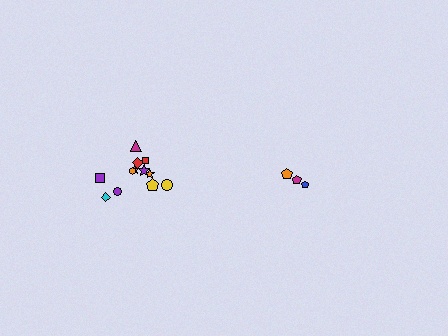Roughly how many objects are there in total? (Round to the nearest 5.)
Roughly 15 objects in total.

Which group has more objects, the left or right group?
The left group.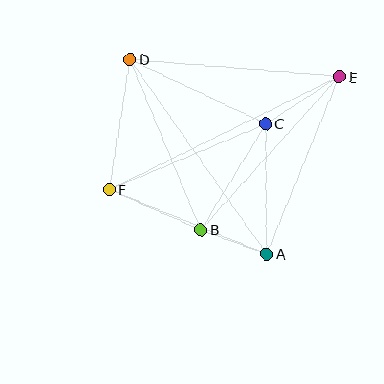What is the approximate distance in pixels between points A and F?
The distance between A and F is approximately 170 pixels.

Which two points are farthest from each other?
Points E and F are farthest from each other.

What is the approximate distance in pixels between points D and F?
The distance between D and F is approximately 132 pixels.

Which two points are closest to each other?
Points A and B are closest to each other.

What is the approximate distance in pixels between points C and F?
The distance between C and F is approximately 170 pixels.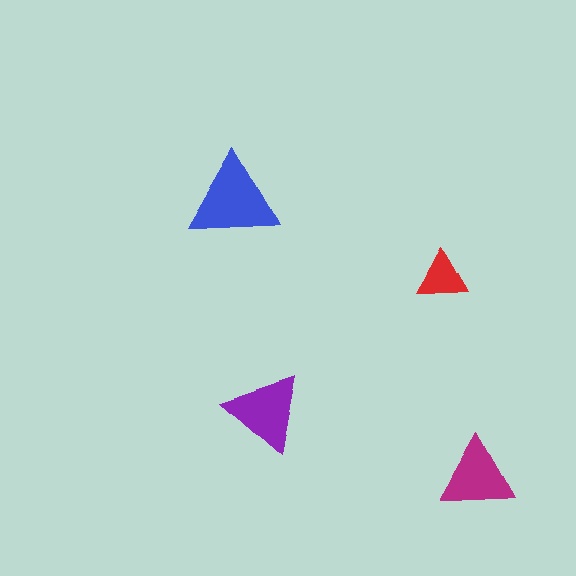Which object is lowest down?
The magenta triangle is bottommost.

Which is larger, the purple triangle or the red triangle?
The purple one.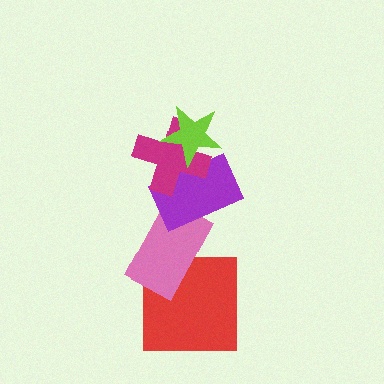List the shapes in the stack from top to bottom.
From top to bottom: the lime star, the magenta cross, the purple rectangle, the pink rectangle, the red square.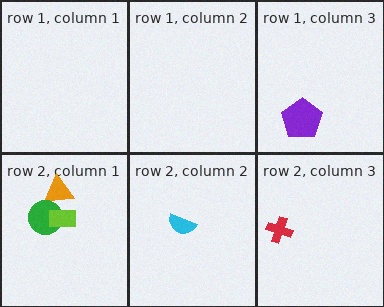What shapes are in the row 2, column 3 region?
The red cross.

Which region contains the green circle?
The row 2, column 1 region.